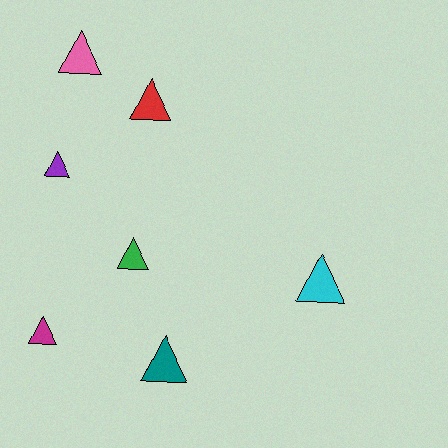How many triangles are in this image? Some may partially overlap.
There are 7 triangles.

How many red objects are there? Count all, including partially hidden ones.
There is 1 red object.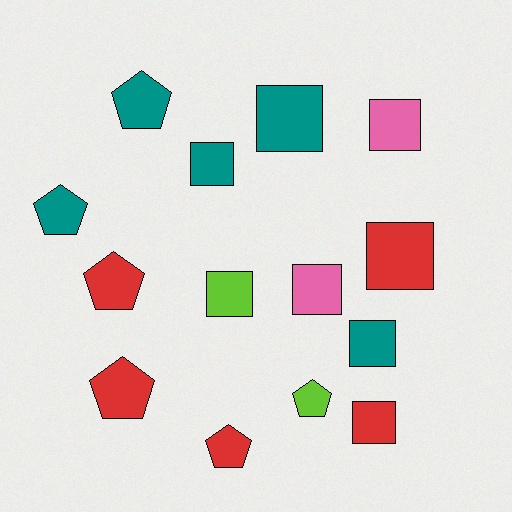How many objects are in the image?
There are 14 objects.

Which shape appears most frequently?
Square, with 8 objects.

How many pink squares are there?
There are 2 pink squares.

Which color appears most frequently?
Red, with 5 objects.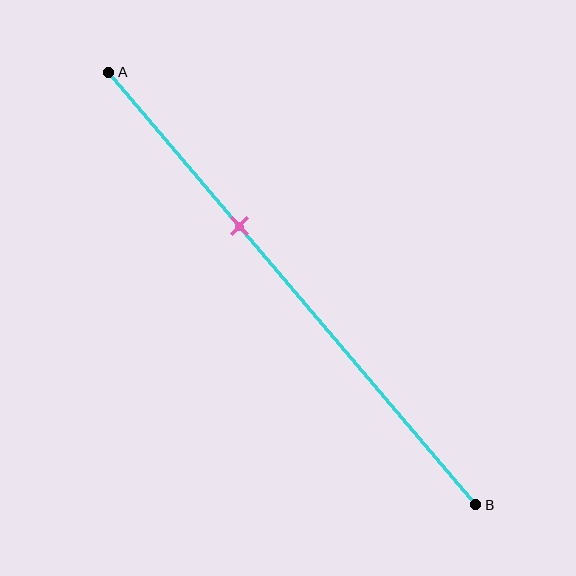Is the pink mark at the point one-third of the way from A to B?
Yes, the mark is approximately at the one-third point.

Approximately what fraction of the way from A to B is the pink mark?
The pink mark is approximately 35% of the way from A to B.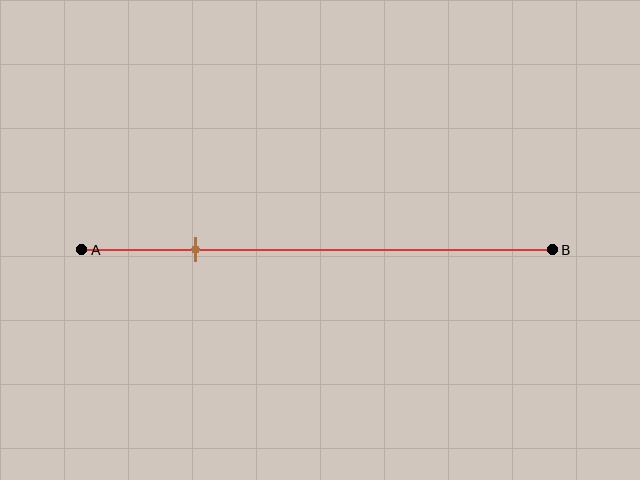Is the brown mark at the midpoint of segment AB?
No, the mark is at about 25% from A, not at the 50% midpoint.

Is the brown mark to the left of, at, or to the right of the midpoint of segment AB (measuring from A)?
The brown mark is to the left of the midpoint of segment AB.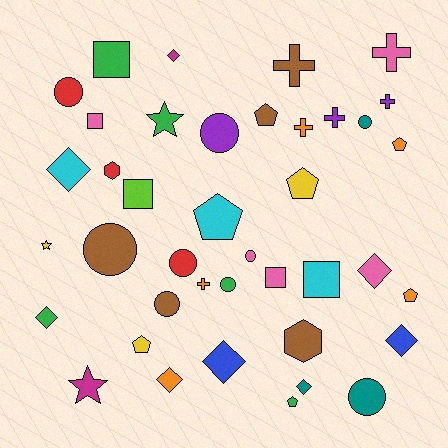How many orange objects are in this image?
There are 5 orange objects.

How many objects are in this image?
There are 40 objects.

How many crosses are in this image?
There are 6 crosses.